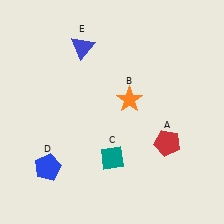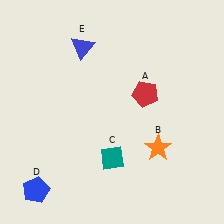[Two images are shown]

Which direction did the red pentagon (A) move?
The red pentagon (A) moved up.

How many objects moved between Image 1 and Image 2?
3 objects moved between the two images.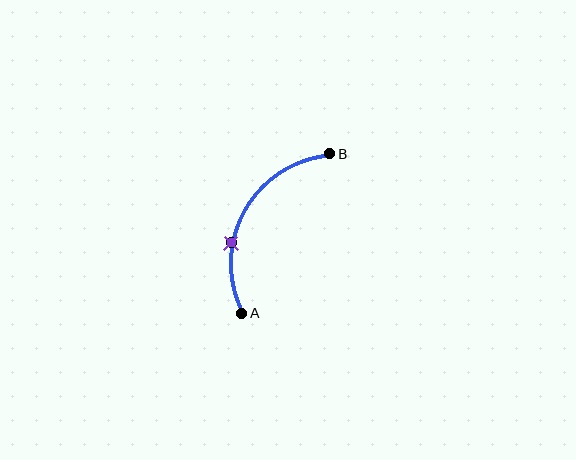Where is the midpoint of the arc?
The arc midpoint is the point on the curve farthest from the straight line joining A and B. It sits to the left of that line.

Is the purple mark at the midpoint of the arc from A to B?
No. The purple mark lies on the arc but is closer to endpoint A. The arc midpoint would be at the point on the curve equidistant along the arc from both A and B.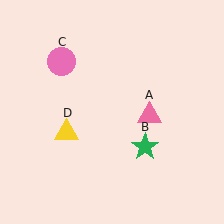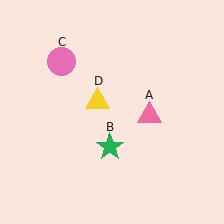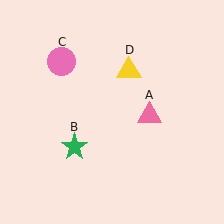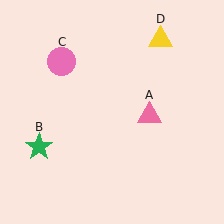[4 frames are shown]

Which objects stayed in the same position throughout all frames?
Pink triangle (object A) and pink circle (object C) remained stationary.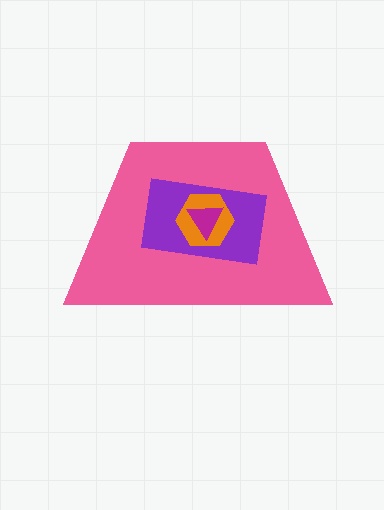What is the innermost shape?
The magenta triangle.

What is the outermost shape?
The pink trapezoid.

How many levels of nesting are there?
4.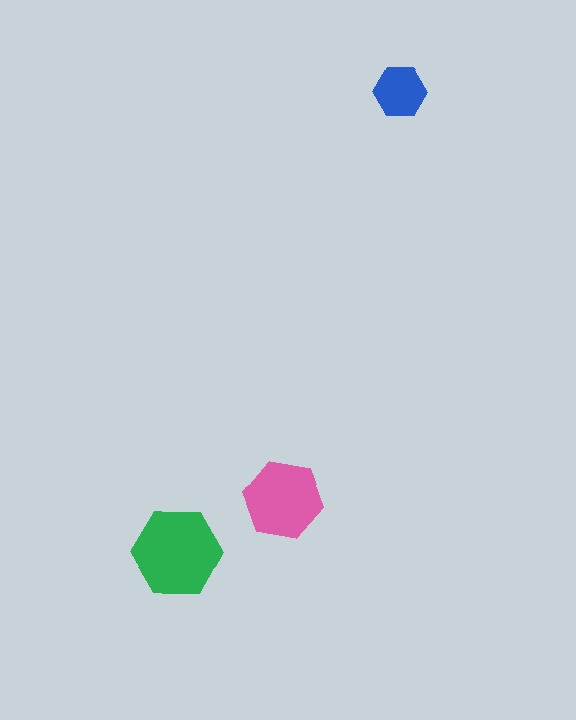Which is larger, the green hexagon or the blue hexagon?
The green one.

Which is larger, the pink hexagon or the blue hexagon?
The pink one.